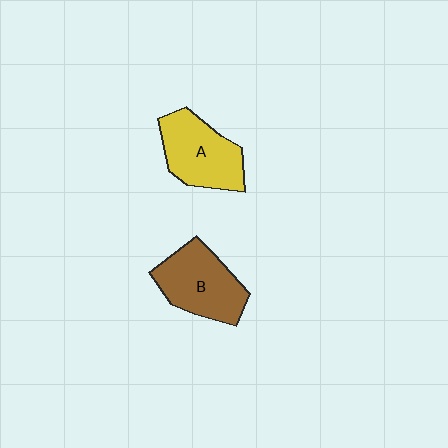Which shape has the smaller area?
Shape A (yellow).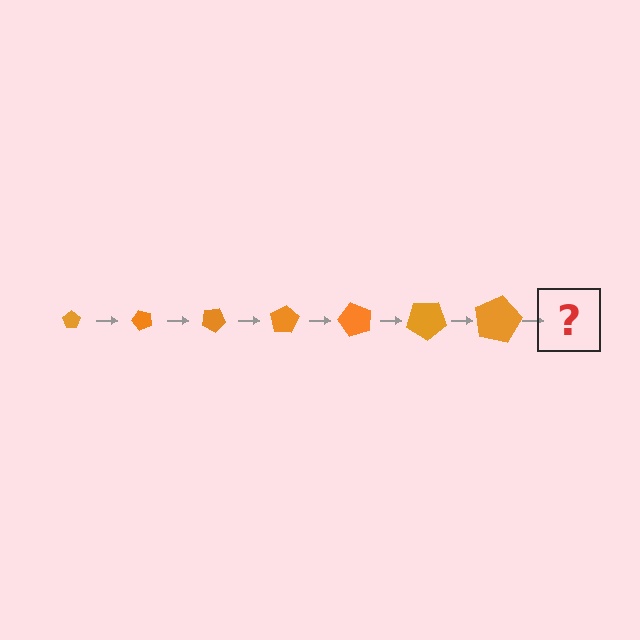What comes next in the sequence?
The next element should be a pentagon, larger than the previous one and rotated 350 degrees from the start.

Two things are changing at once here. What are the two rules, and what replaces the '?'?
The two rules are that the pentagon grows larger each step and it rotates 50 degrees each step. The '?' should be a pentagon, larger than the previous one and rotated 350 degrees from the start.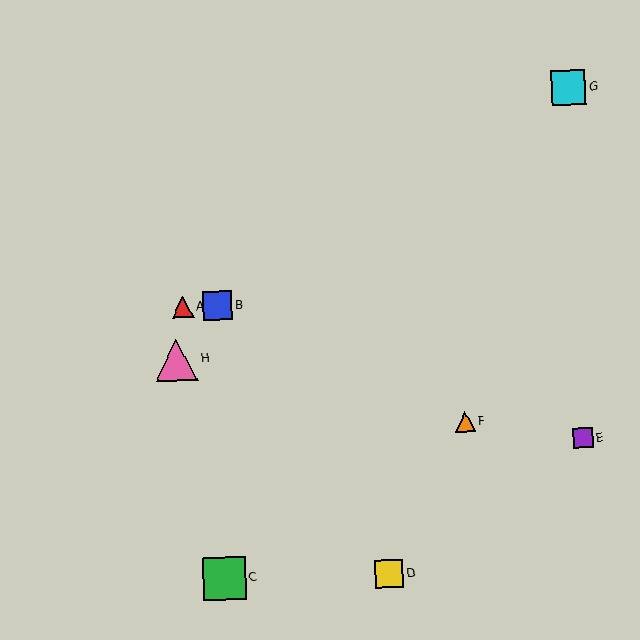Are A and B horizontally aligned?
Yes, both are at y≈307.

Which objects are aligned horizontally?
Objects A, B are aligned horizontally.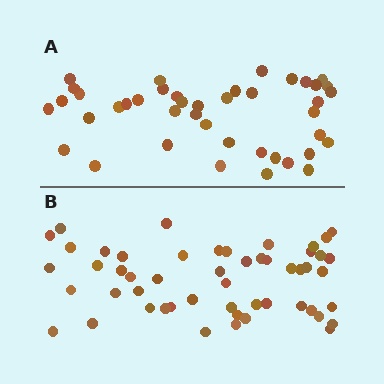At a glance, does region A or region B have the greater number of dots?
Region B (the bottom region) has more dots.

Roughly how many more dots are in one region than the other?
Region B has roughly 10 or so more dots than region A.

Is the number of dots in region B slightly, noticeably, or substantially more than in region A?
Region B has only slightly more — the two regions are fairly close. The ratio is roughly 1.2 to 1.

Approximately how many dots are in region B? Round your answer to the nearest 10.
About 50 dots. (The exact count is 52, which rounds to 50.)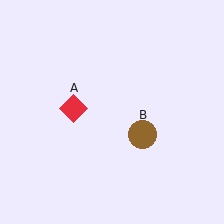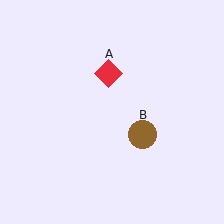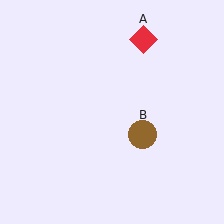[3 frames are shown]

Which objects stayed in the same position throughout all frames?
Brown circle (object B) remained stationary.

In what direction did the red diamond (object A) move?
The red diamond (object A) moved up and to the right.